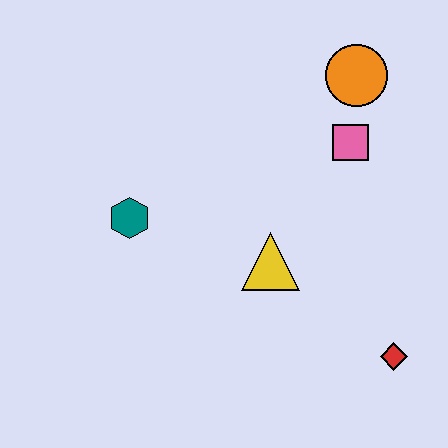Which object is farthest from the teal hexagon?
The red diamond is farthest from the teal hexagon.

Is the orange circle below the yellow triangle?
No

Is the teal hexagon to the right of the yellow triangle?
No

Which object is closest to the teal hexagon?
The yellow triangle is closest to the teal hexagon.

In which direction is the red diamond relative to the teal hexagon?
The red diamond is to the right of the teal hexagon.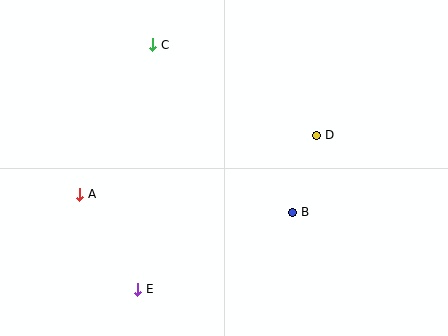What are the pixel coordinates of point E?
Point E is at (138, 289).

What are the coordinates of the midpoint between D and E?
The midpoint between D and E is at (227, 212).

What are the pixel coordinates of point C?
Point C is at (153, 45).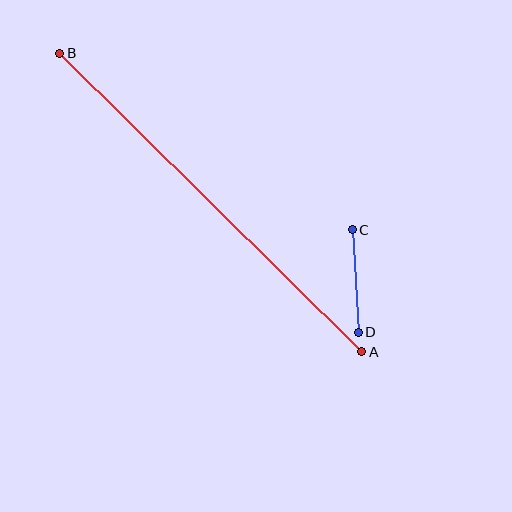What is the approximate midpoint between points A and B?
The midpoint is at approximately (211, 203) pixels.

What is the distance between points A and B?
The distance is approximately 425 pixels.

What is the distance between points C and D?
The distance is approximately 103 pixels.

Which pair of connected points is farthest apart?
Points A and B are farthest apart.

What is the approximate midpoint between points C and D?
The midpoint is at approximately (355, 281) pixels.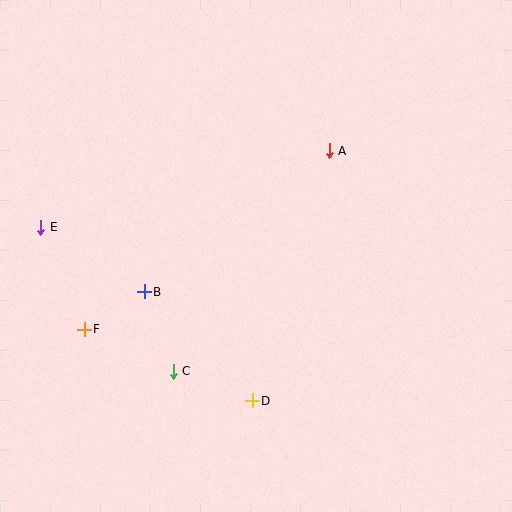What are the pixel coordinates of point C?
Point C is at (173, 371).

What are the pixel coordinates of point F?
Point F is at (84, 329).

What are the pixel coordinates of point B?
Point B is at (144, 292).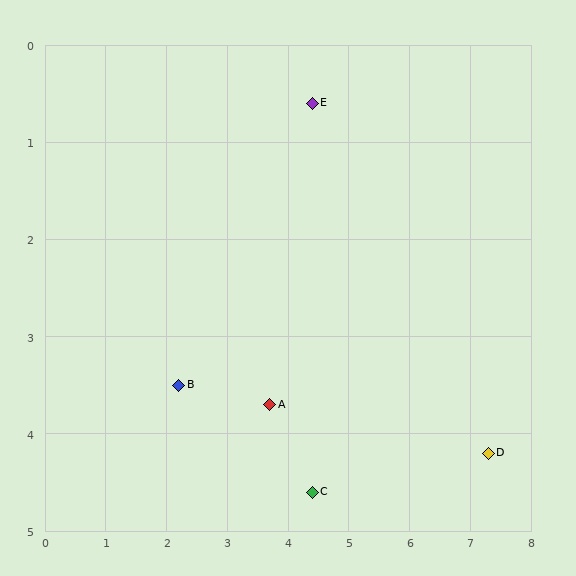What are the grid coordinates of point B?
Point B is at approximately (2.2, 3.5).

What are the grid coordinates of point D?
Point D is at approximately (7.3, 4.2).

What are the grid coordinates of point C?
Point C is at approximately (4.4, 4.6).